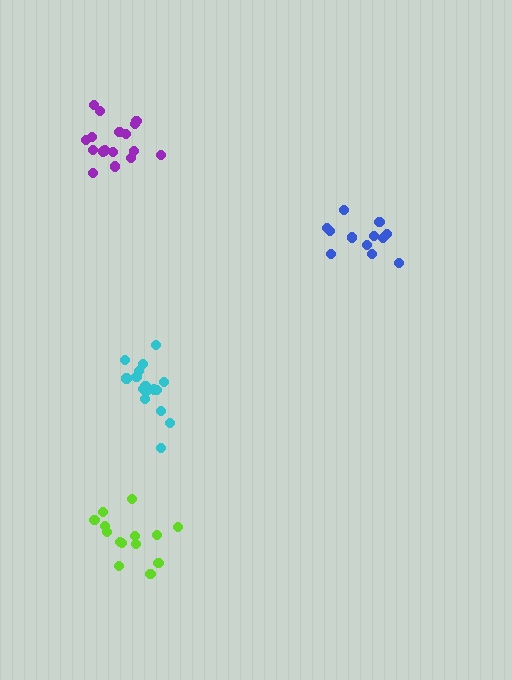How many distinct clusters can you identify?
There are 4 distinct clusters.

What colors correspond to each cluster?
The clusters are colored: blue, lime, purple, cyan.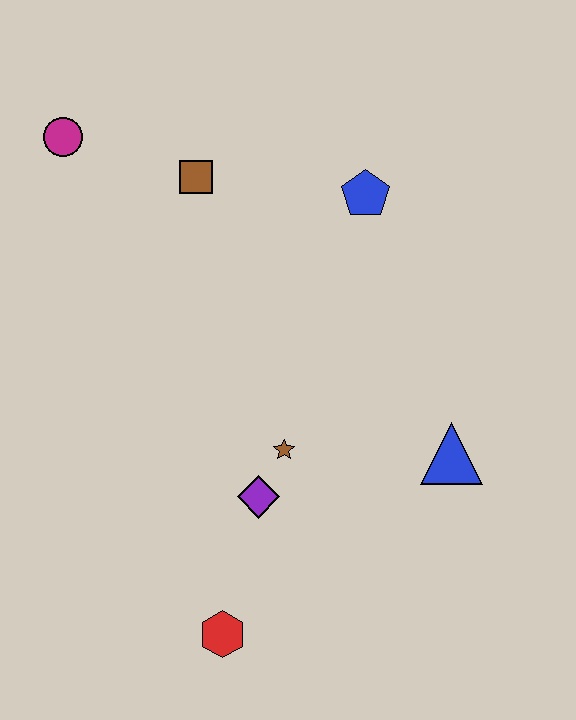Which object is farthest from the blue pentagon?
The red hexagon is farthest from the blue pentagon.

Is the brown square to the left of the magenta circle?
No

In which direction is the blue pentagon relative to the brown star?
The blue pentagon is above the brown star.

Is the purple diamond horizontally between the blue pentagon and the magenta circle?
Yes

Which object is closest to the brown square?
The magenta circle is closest to the brown square.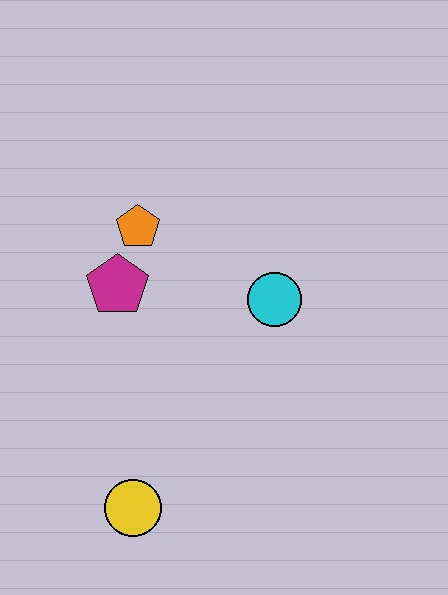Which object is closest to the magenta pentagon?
The orange pentagon is closest to the magenta pentagon.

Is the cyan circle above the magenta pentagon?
No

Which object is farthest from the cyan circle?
The yellow circle is farthest from the cyan circle.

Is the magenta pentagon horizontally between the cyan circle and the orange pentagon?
No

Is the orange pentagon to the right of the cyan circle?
No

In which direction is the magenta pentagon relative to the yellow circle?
The magenta pentagon is above the yellow circle.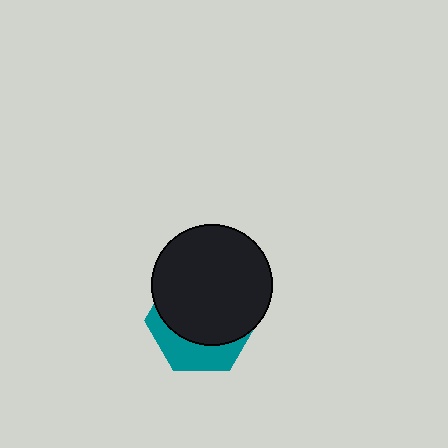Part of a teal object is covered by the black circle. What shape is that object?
It is a hexagon.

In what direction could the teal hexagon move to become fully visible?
The teal hexagon could move down. That would shift it out from behind the black circle entirely.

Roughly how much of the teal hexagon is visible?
A small part of it is visible (roughly 32%).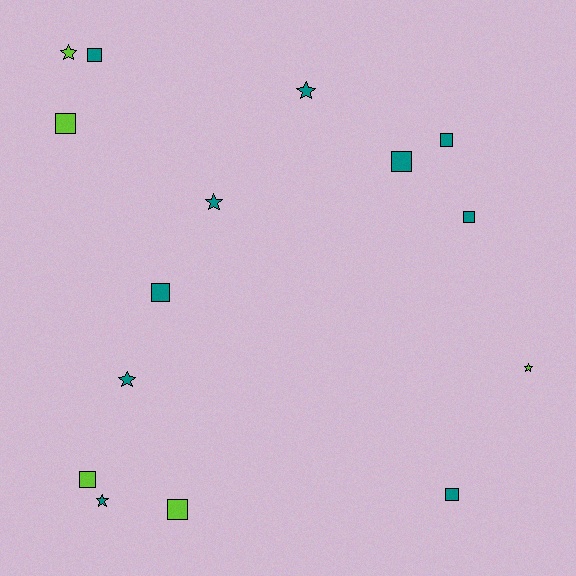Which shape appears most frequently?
Square, with 9 objects.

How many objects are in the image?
There are 15 objects.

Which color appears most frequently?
Teal, with 10 objects.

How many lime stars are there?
There are 2 lime stars.